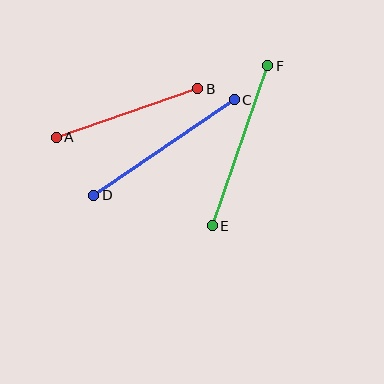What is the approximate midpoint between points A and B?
The midpoint is at approximately (127, 113) pixels.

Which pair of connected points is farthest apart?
Points C and D are farthest apart.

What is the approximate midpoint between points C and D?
The midpoint is at approximately (164, 147) pixels.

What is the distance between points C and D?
The distance is approximately 170 pixels.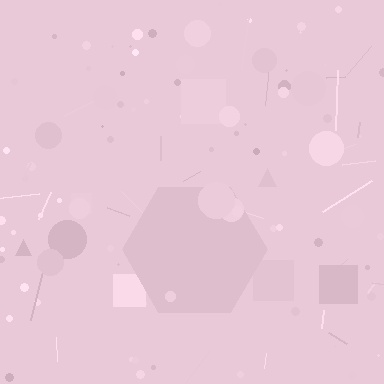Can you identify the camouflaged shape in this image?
The camouflaged shape is a hexagon.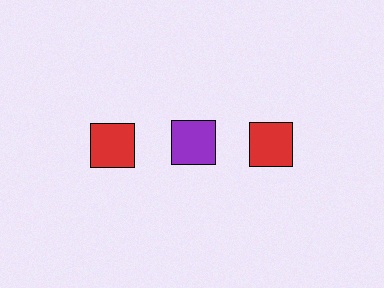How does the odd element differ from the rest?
It has a different color: purple instead of red.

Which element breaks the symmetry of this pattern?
The purple square in the top row, second from left column breaks the symmetry. All other shapes are red squares.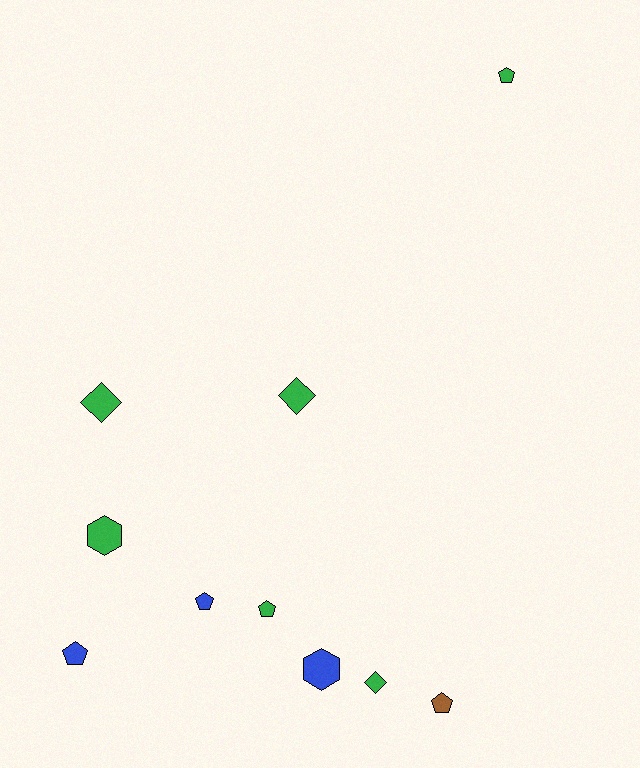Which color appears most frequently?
Green, with 6 objects.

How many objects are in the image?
There are 10 objects.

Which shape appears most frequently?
Pentagon, with 5 objects.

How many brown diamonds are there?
There are no brown diamonds.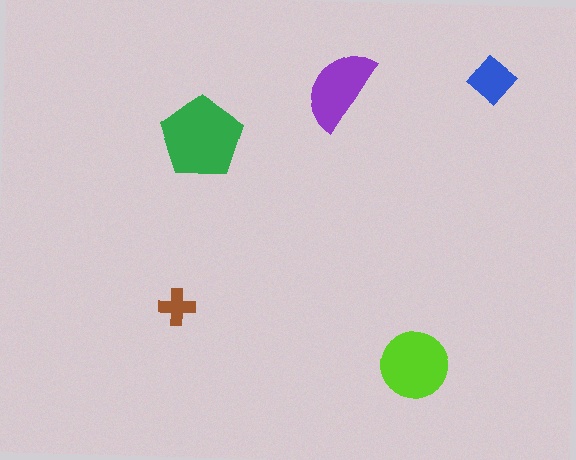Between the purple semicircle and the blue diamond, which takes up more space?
The purple semicircle.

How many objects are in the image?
There are 5 objects in the image.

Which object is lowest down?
The lime circle is bottommost.